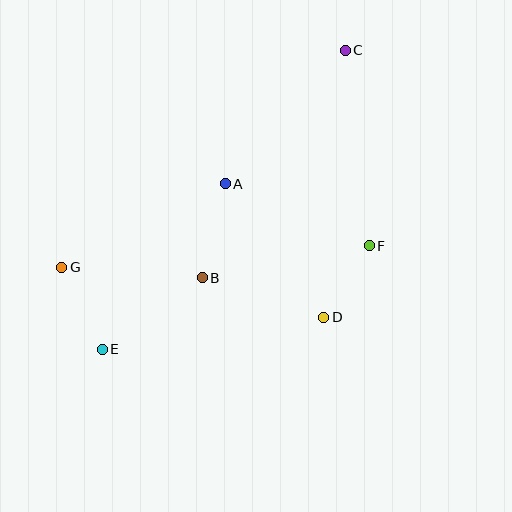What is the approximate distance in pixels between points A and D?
The distance between A and D is approximately 166 pixels.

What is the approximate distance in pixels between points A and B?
The distance between A and B is approximately 97 pixels.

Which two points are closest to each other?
Points D and F are closest to each other.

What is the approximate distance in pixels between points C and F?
The distance between C and F is approximately 197 pixels.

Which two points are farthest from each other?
Points C and E are farthest from each other.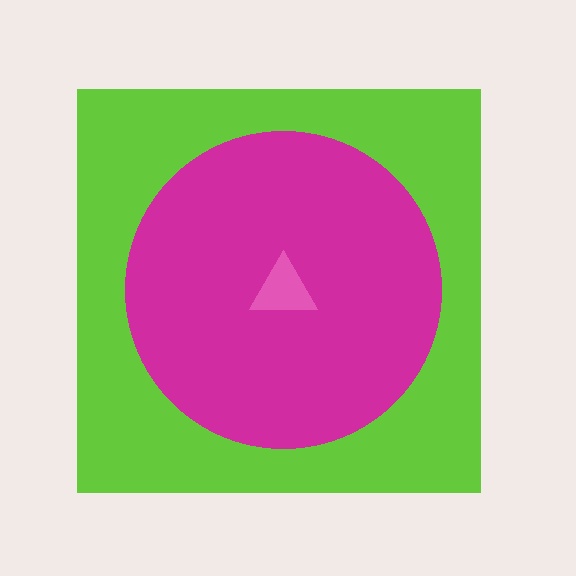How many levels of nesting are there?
3.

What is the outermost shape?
The lime square.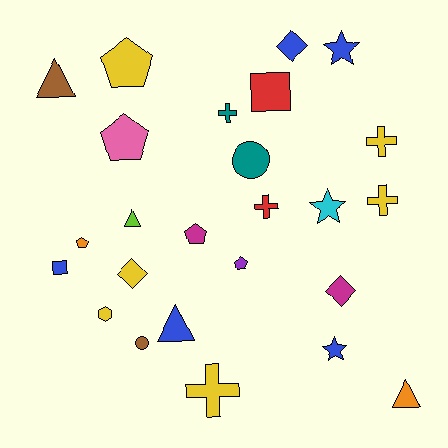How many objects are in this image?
There are 25 objects.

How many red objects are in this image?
There are 2 red objects.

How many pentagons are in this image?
There are 5 pentagons.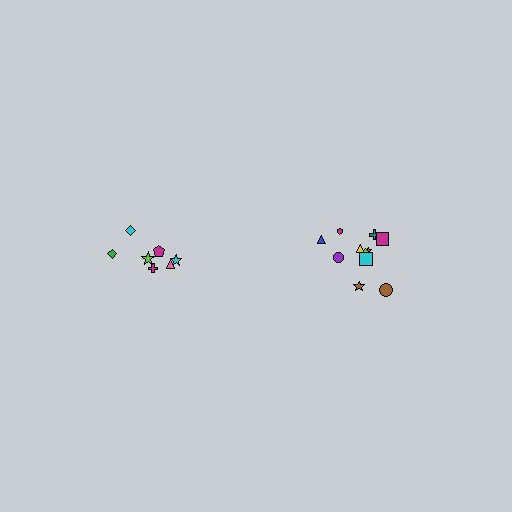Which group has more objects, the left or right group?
The right group.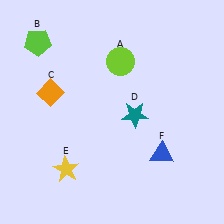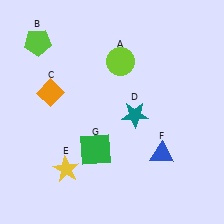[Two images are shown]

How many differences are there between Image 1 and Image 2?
There is 1 difference between the two images.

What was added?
A green square (G) was added in Image 2.